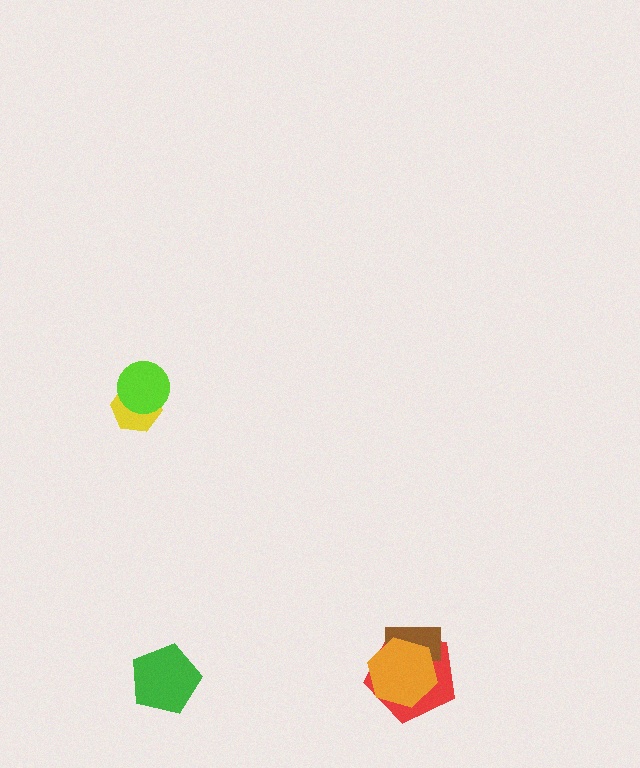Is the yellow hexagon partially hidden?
Yes, it is partially covered by another shape.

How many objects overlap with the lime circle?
1 object overlaps with the lime circle.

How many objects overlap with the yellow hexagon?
1 object overlaps with the yellow hexagon.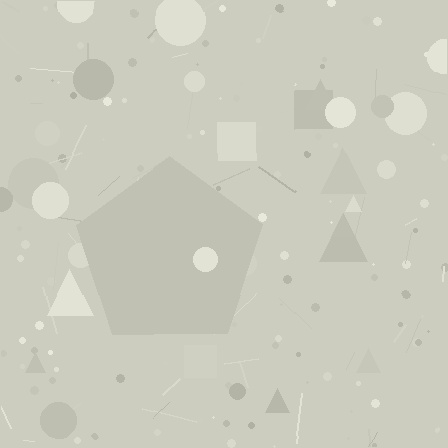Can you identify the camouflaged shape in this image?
The camouflaged shape is a pentagon.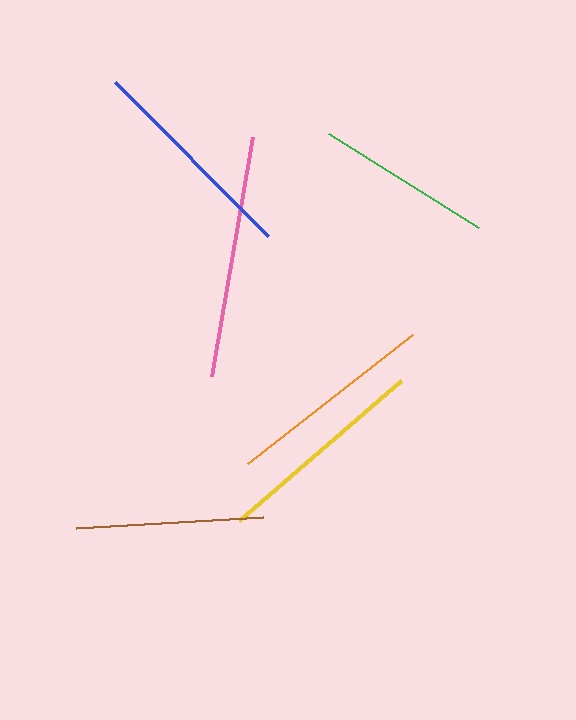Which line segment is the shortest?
The green line is the shortest at approximately 177 pixels.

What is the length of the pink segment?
The pink segment is approximately 242 pixels long.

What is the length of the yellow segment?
The yellow segment is approximately 214 pixels long.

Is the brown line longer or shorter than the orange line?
The orange line is longer than the brown line.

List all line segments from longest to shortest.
From longest to shortest: pink, blue, yellow, orange, brown, green.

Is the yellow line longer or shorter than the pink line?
The pink line is longer than the yellow line.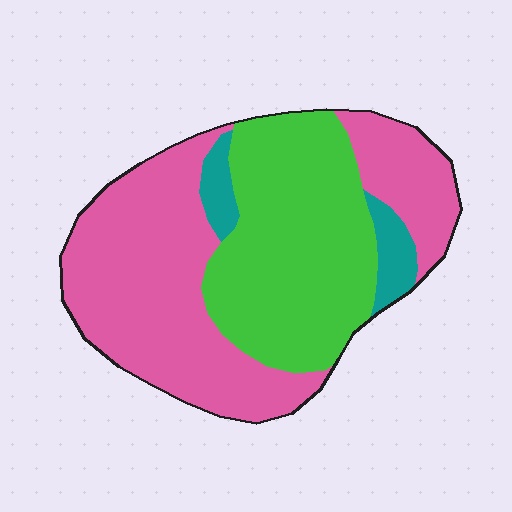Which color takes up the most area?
Pink, at roughly 55%.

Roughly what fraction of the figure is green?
Green covers about 40% of the figure.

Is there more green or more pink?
Pink.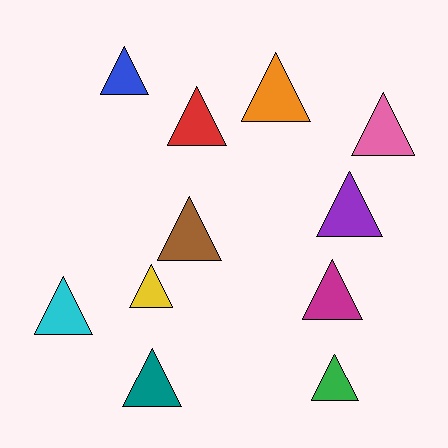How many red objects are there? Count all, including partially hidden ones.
There is 1 red object.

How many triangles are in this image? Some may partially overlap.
There are 11 triangles.